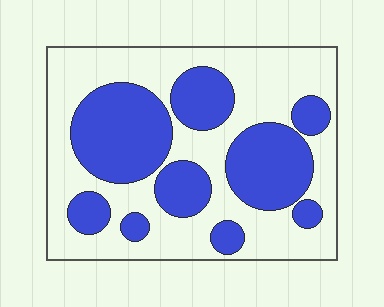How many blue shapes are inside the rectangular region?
9.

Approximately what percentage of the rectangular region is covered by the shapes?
Approximately 40%.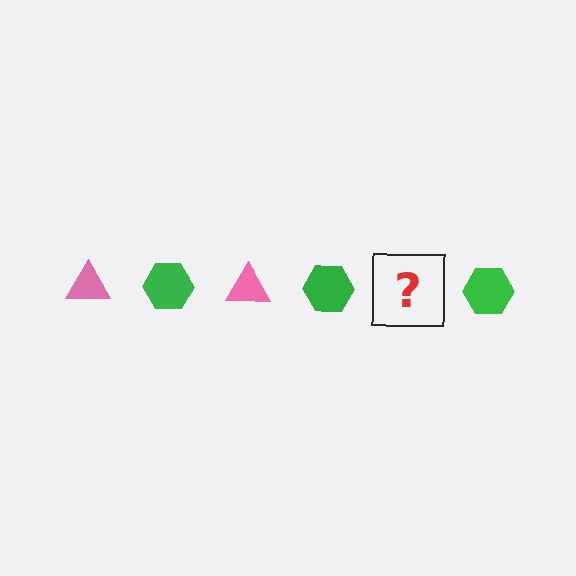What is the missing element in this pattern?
The missing element is a pink triangle.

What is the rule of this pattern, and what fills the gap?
The rule is that the pattern alternates between pink triangle and green hexagon. The gap should be filled with a pink triangle.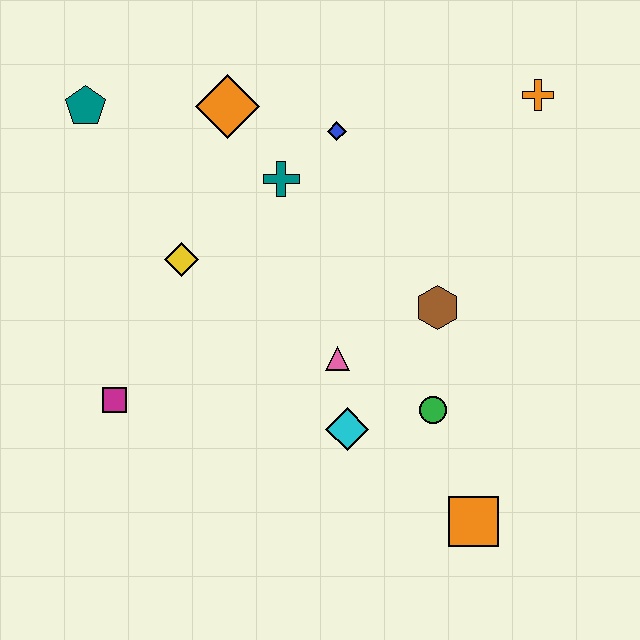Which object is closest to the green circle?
The cyan diamond is closest to the green circle.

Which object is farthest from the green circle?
The teal pentagon is farthest from the green circle.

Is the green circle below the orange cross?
Yes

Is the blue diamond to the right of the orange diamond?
Yes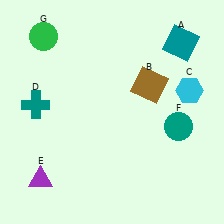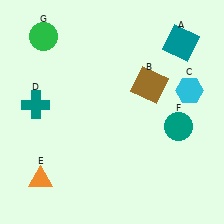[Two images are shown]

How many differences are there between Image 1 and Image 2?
There is 1 difference between the two images.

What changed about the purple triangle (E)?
In Image 1, E is purple. In Image 2, it changed to orange.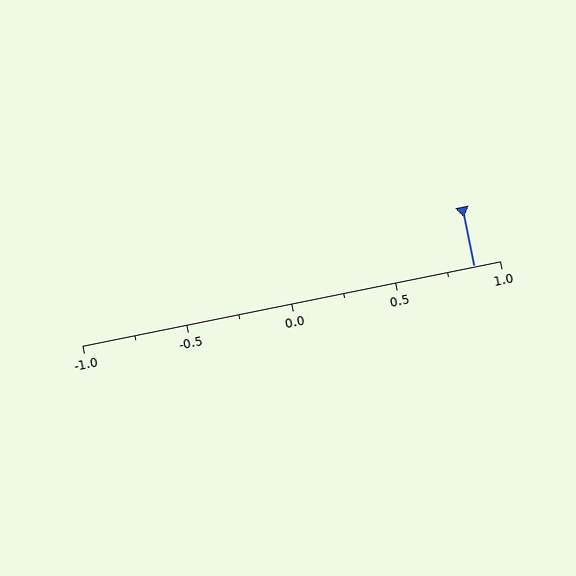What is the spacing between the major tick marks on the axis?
The major ticks are spaced 0.5 apart.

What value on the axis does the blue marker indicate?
The marker indicates approximately 0.88.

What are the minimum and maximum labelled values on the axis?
The axis runs from -1.0 to 1.0.